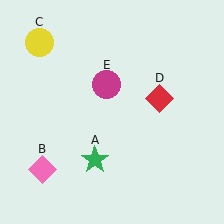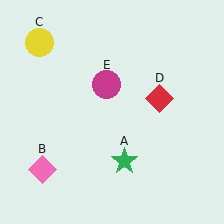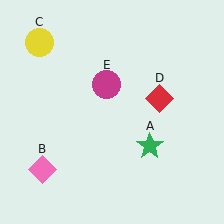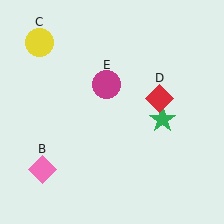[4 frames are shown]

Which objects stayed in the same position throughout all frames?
Pink diamond (object B) and yellow circle (object C) and red diamond (object D) and magenta circle (object E) remained stationary.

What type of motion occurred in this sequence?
The green star (object A) rotated counterclockwise around the center of the scene.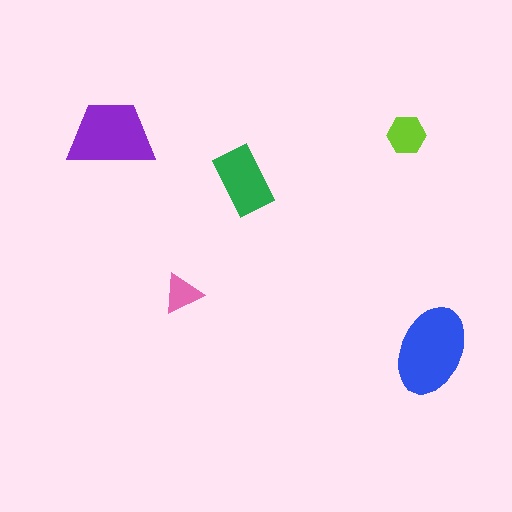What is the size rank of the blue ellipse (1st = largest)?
1st.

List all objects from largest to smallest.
The blue ellipse, the purple trapezoid, the green rectangle, the lime hexagon, the pink triangle.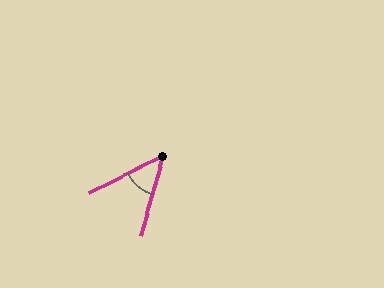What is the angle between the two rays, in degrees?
Approximately 47 degrees.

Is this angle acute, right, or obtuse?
It is acute.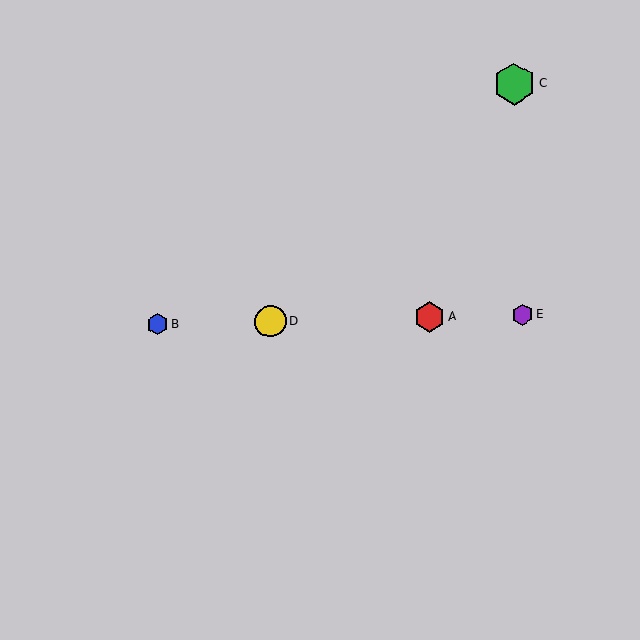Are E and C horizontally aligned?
No, E is at y≈315 and C is at y≈84.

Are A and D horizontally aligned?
Yes, both are at y≈317.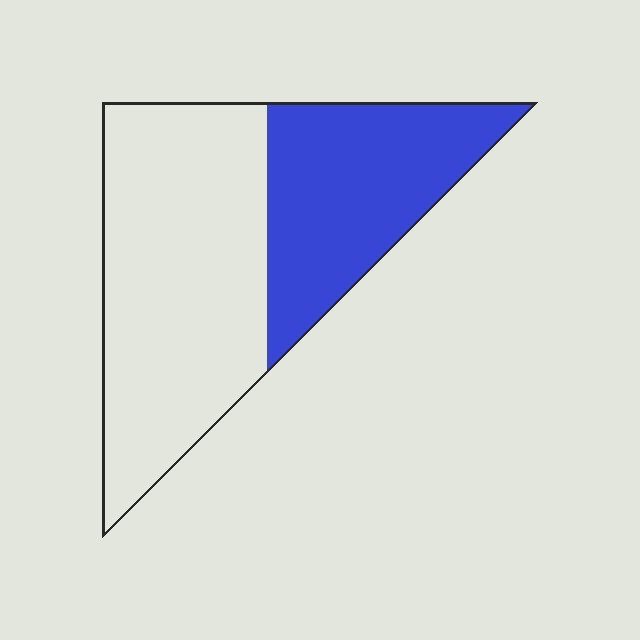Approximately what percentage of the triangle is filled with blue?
Approximately 40%.